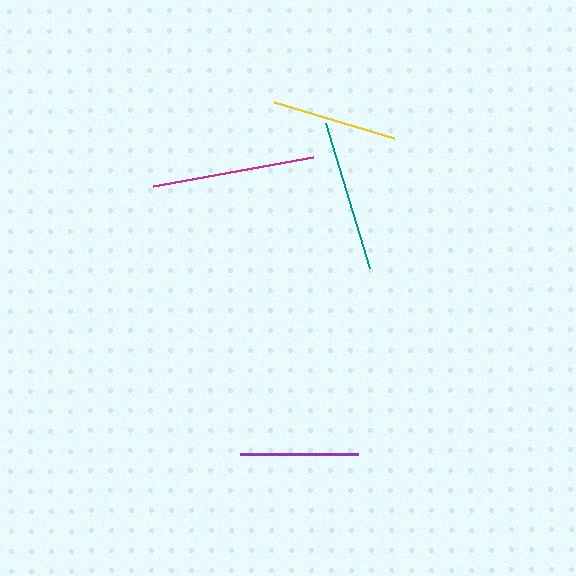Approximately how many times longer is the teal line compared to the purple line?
The teal line is approximately 1.3 times the length of the purple line.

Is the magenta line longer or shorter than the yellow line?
The magenta line is longer than the yellow line.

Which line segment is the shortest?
The purple line is the shortest at approximately 118 pixels.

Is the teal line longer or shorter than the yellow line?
The teal line is longer than the yellow line.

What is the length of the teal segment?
The teal segment is approximately 152 pixels long.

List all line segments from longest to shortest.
From longest to shortest: magenta, teal, yellow, purple.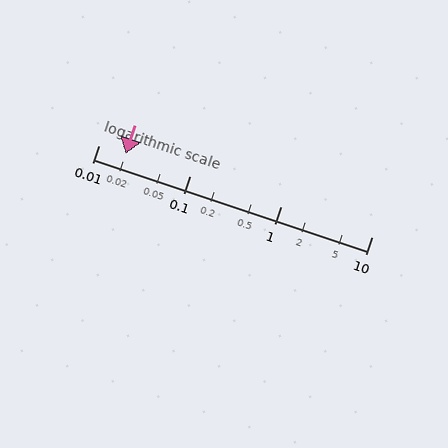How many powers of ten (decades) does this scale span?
The scale spans 3 decades, from 0.01 to 10.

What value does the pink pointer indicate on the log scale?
The pointer indicates approximately 0.02.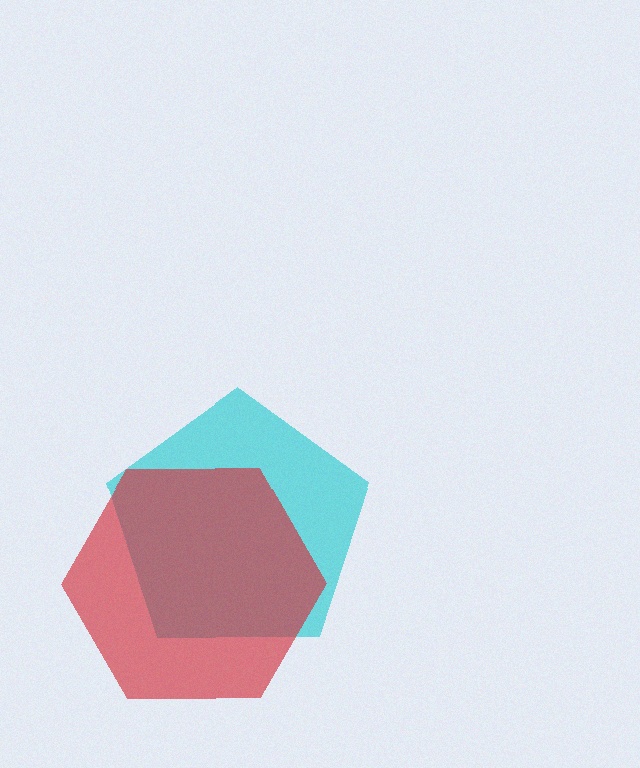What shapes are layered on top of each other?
The layered shapes are: a cyan pentagon, a red hexagon.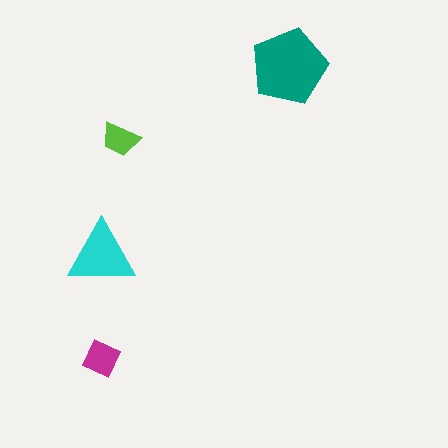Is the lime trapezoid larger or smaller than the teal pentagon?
Smaller.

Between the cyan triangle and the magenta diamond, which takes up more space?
The cyan triangle.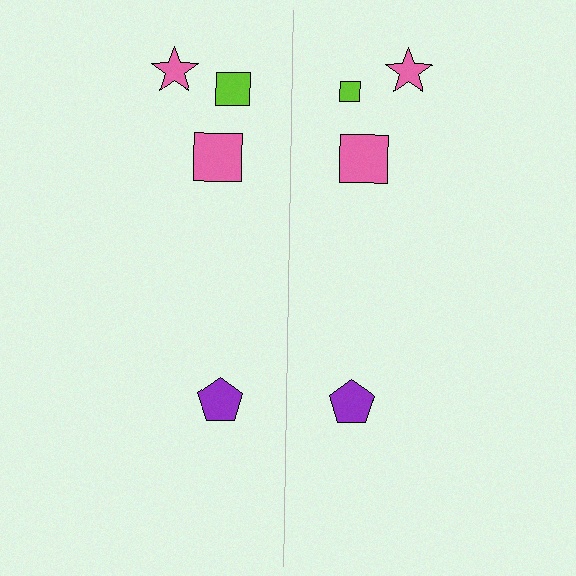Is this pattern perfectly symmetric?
No, the pattern is not perfectly symmetric. The lime square on the right side has a different size than its mirror counterpart.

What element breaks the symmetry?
The lime square on the right side has a different size than its mirror counterpart.